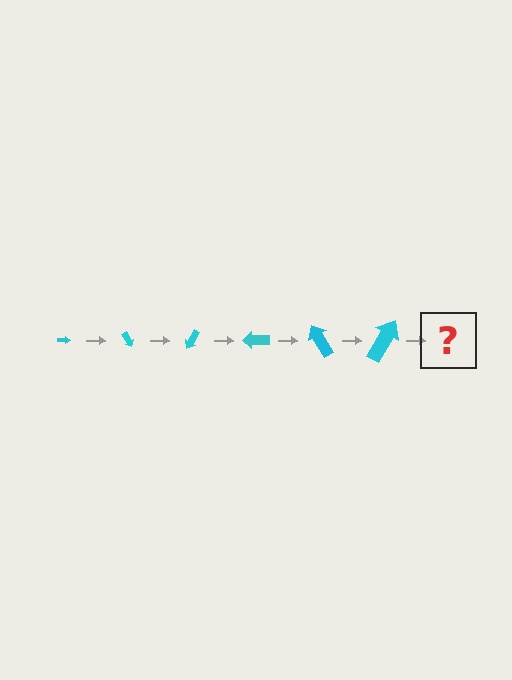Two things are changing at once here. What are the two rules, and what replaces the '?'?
The two rules are that the arrow grows larger each step and it rotates 60 degrees each step. The '?' should be an arrow, larger than the previous one and rotated 360 degrees from the start.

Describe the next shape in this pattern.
It should be an arrow, larger than the previous one and rotated 360 degrees from the start.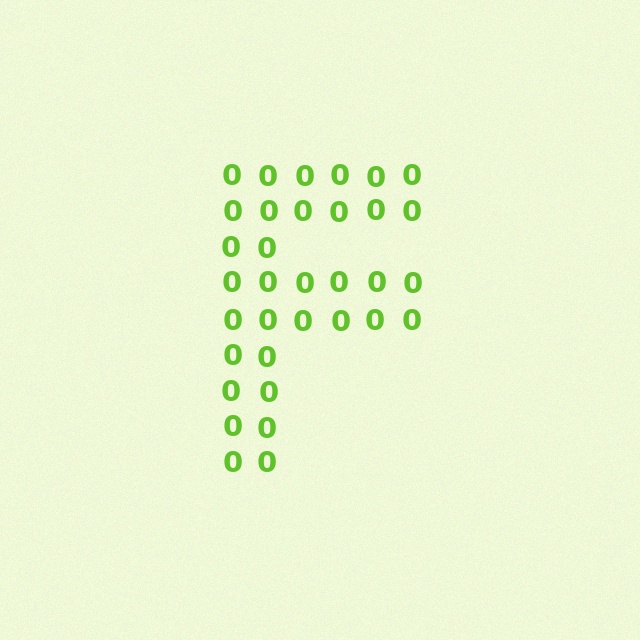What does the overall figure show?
The overall figure shows the letter F.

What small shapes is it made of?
It is made of small digit 0's.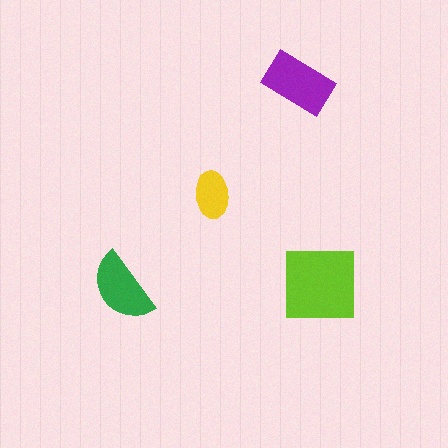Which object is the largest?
The lime square.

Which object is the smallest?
The yellow ellipse.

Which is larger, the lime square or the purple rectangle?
The lime square.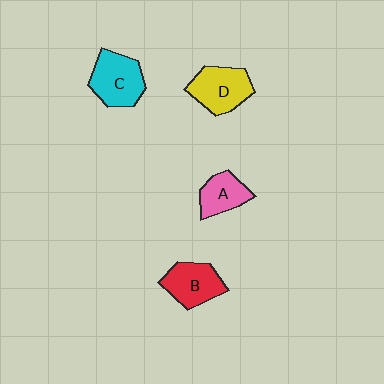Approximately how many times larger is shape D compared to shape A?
Approximately 1.4 times.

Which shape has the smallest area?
Shape A (pink).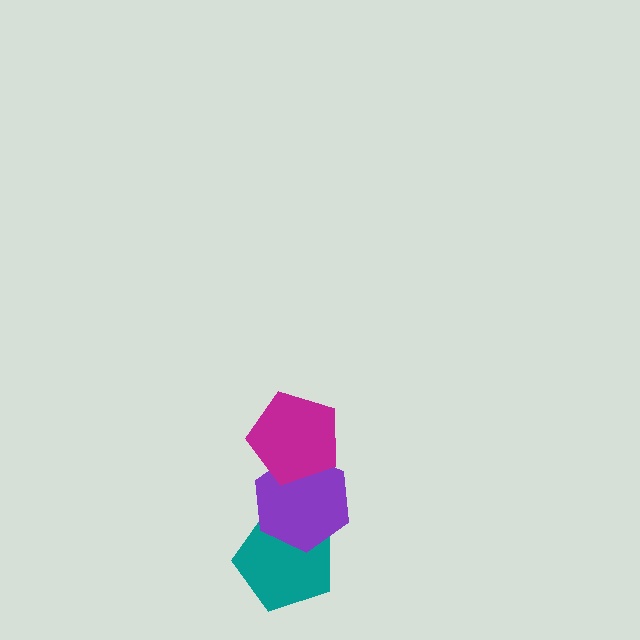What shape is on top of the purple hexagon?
The magenta pentagon is on top of the purple hexagon.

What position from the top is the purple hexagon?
The purple hexagon is 2nd from the top.